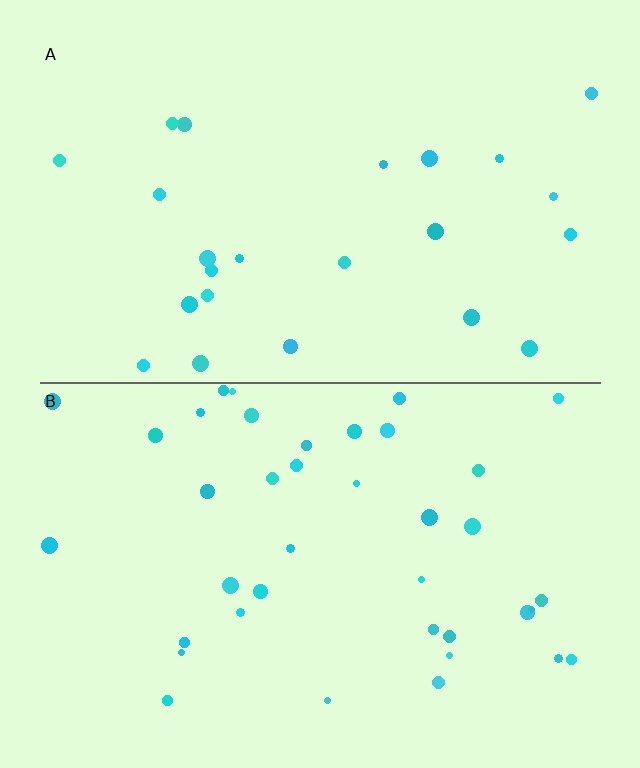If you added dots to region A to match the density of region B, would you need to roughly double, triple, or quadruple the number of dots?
Approximately double.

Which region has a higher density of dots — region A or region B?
B (the bottom).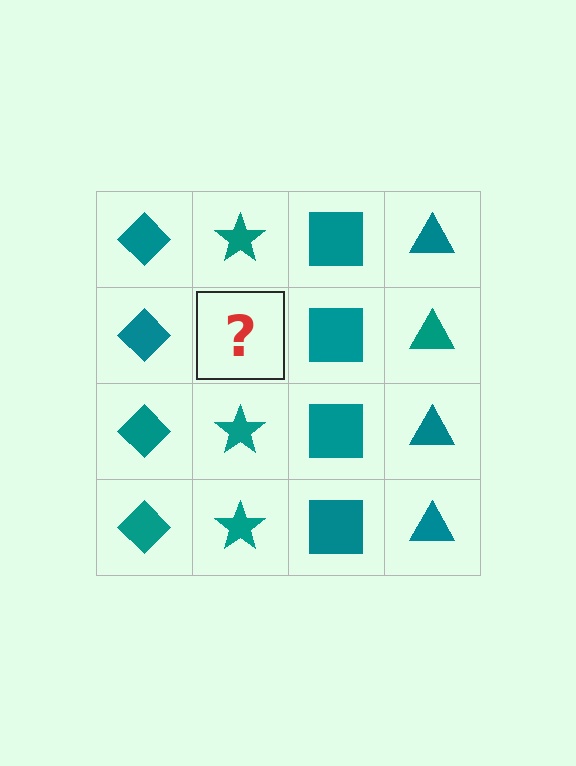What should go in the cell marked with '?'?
The missing cell should contain a teal star.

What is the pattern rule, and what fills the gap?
The rule is that each column has a consistent shape. The gap should be filled with a teal star.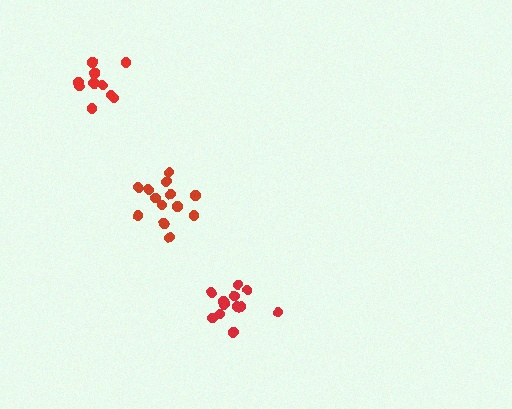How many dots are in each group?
Group 1: 13 dots, Group 2: 14 dots, Group 3: 11 dots (38 total).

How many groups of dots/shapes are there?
There are 3 groups.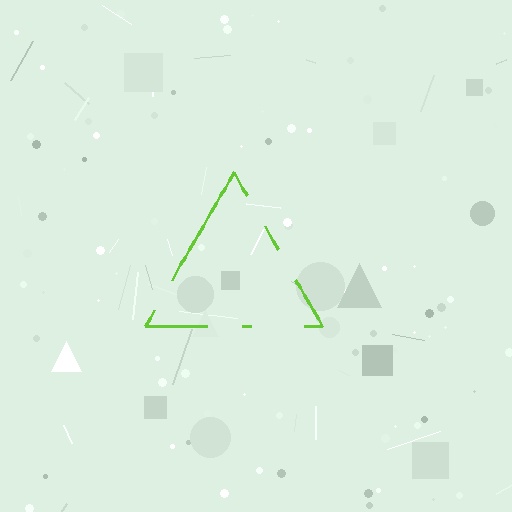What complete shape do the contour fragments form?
The contour fragments form a triangle.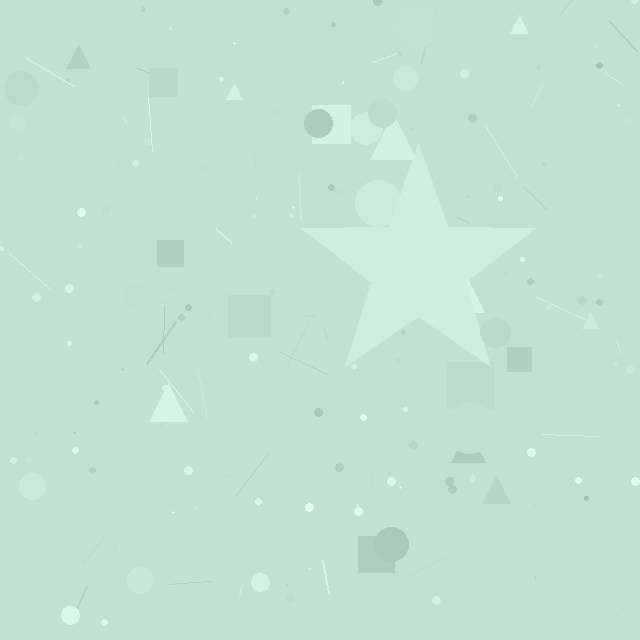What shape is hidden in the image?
A star is hidden in the image.